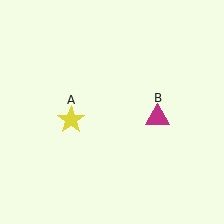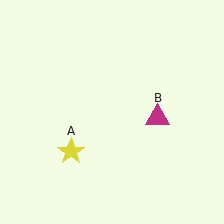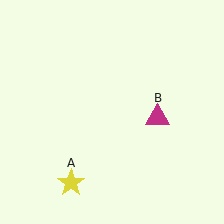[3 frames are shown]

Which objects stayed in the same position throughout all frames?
Magenta triangle (object B) remained stationary.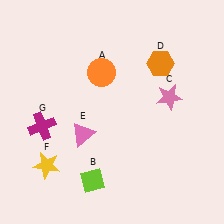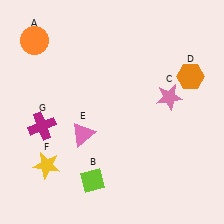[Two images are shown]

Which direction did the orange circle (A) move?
The orange circle (A) moved left.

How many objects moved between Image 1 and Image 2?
2 objects moved between the two images.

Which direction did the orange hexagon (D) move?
The orange hexagon (D) moved right.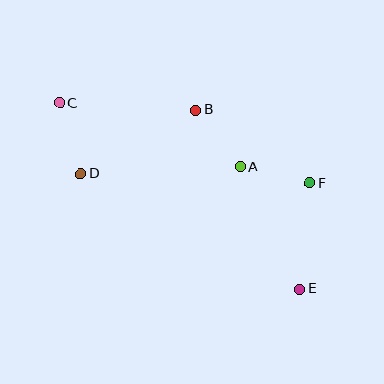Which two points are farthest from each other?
Points C and E are farthest from each other.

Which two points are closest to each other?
Points A and F are closest to each other.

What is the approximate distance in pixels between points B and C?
The distance between B and C is approximately 136 pixels.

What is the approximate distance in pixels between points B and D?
The distance between B and D is approximately 131 pixels.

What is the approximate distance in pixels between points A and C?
The distance between A and C is approximately 192 pixels.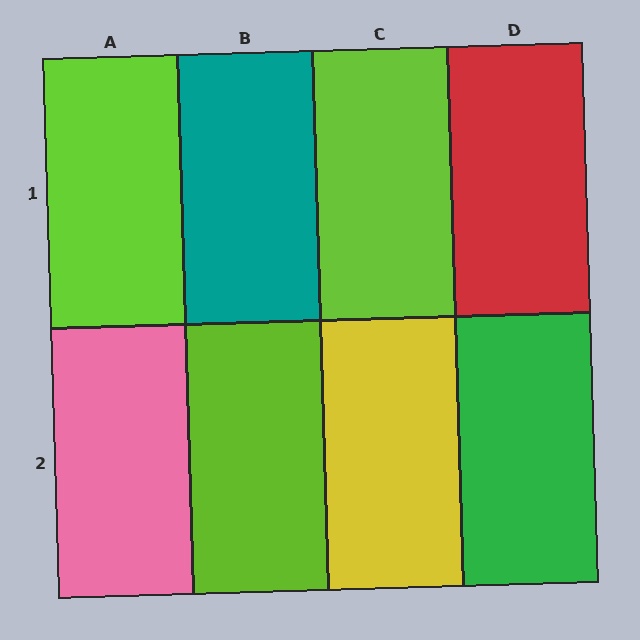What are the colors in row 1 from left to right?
Lime, teal, lime, red.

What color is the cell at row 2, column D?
Green.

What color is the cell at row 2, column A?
Pink.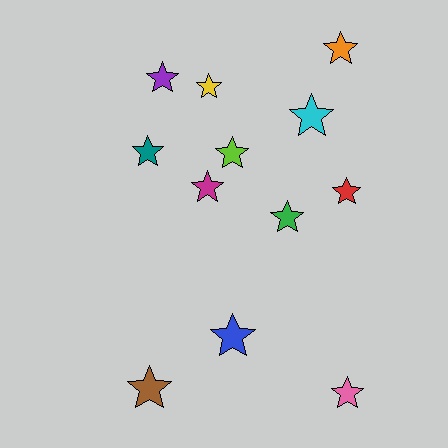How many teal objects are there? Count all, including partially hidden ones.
There is 1 teal object.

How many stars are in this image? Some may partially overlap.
There are 12 stars.